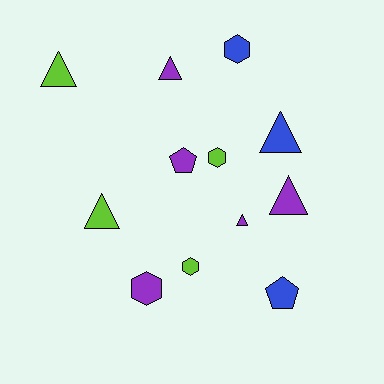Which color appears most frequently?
Purple, with 5 objects.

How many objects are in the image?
There are 12 objects.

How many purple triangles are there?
There are 3 purple triangles.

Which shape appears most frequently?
Triangle, with 6 objects.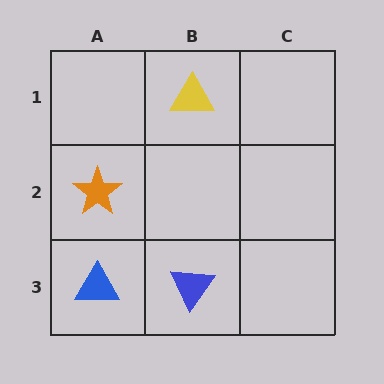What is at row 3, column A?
A blue triangle.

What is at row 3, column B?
A blue triangle.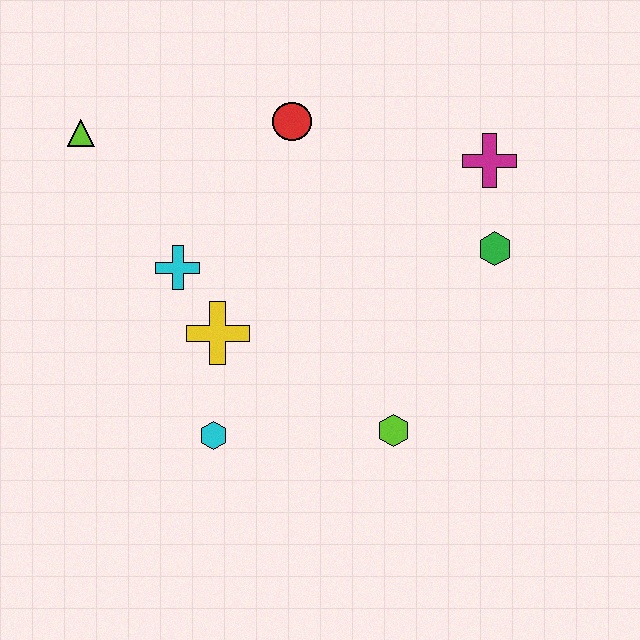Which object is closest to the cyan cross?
The yellow cross is closest to the cyan cross.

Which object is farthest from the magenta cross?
The lime triangle is farthest from the magenta cross.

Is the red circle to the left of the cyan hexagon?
No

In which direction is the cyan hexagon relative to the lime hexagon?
The cyan hexagon is to the left of the lime hexagon.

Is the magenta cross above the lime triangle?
No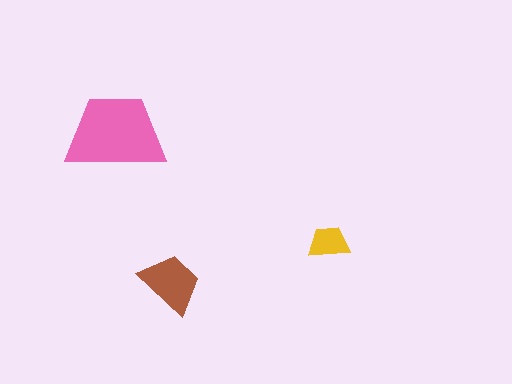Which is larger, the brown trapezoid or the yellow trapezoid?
The brown one.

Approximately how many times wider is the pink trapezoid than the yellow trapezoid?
About 2.5 times wider.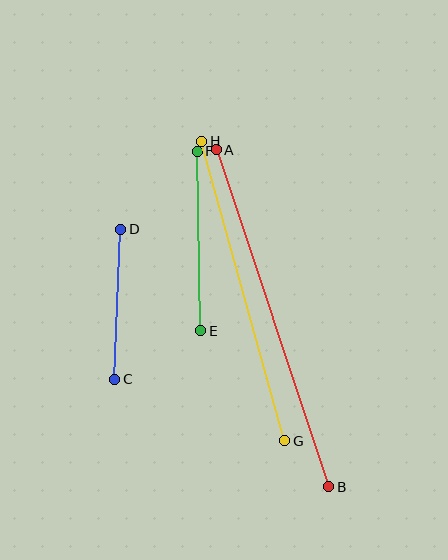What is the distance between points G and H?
The distance is approximately 311 pixels.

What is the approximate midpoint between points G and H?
The midpoint is at approximately (243, 291) pixels.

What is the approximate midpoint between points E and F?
The midpoint is at approximately (199, 241) pixels.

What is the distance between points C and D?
The distance is approximately 150 pixels.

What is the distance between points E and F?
The distance is approximately 179 pixels.